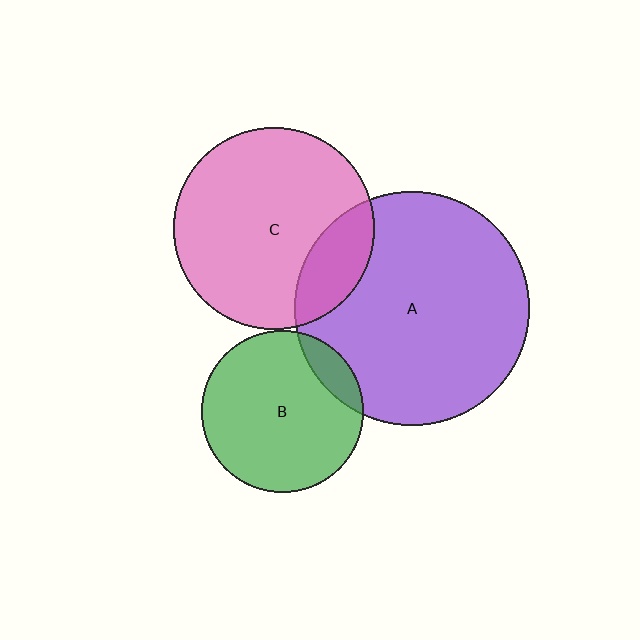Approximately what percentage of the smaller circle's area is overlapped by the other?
Approximately 10%.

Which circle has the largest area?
Circle A (purple).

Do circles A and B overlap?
Yes.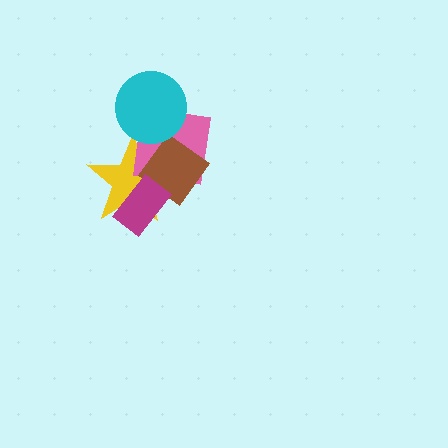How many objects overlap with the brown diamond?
3 objects overlap with the brown diamond.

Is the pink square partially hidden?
Yes, it is partially covered by another shape.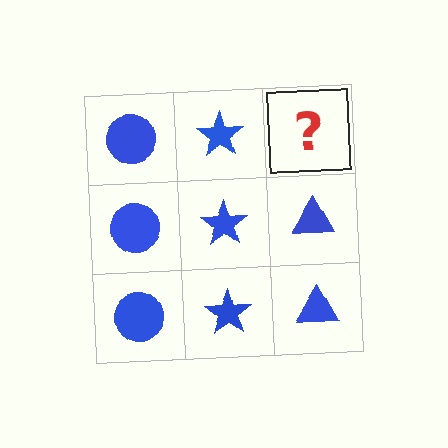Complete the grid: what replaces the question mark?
The question mark should be replaced with a blue triangle.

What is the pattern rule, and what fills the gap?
The rule is that each column has a consistent shape. The gap should be filled with a blue triangle.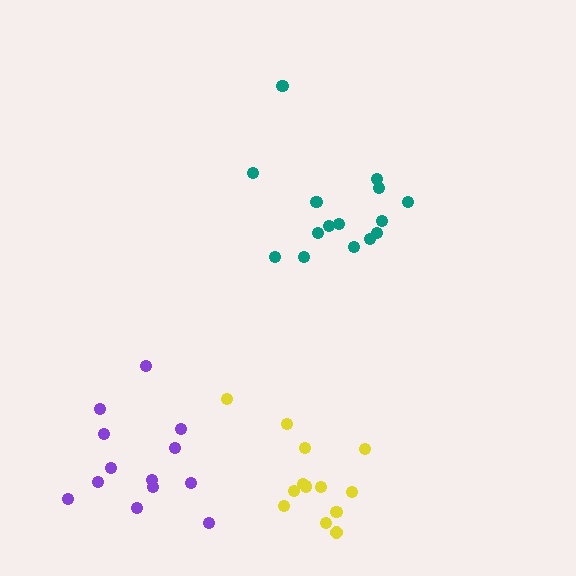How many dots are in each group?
Group 1: 15 dots, Group 2: 13 dots, Group 3: 13 dots (41 total).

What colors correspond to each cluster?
The clusters are colored: teal, yellow, purple.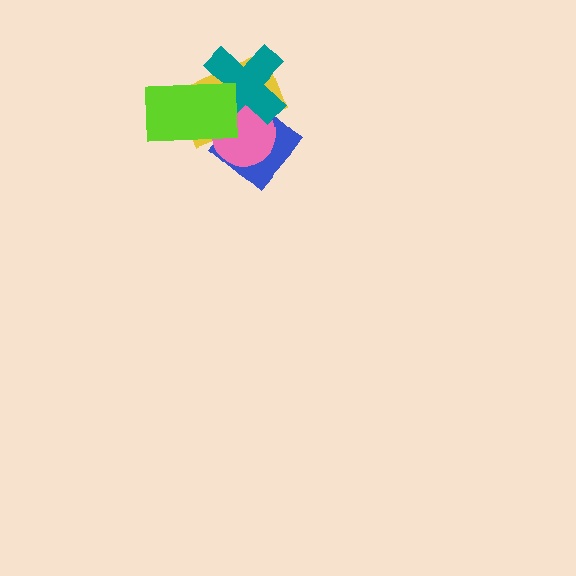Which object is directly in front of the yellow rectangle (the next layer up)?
The blue diamond is directly in front of the yellow rectangle.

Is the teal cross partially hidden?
Yes, it is partially covered by another shape.